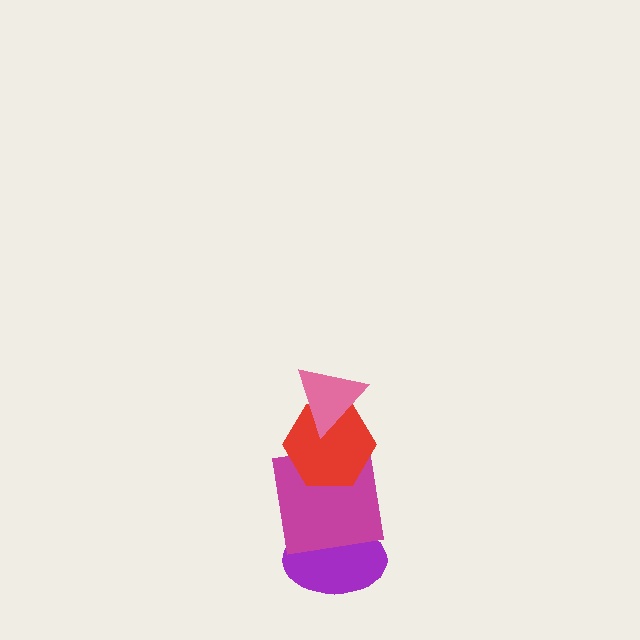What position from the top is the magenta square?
The magenta square is 3rd from the top.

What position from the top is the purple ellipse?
The purple ellipse is 4th from the top.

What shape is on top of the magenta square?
The red hexagon is on top of the magenta square.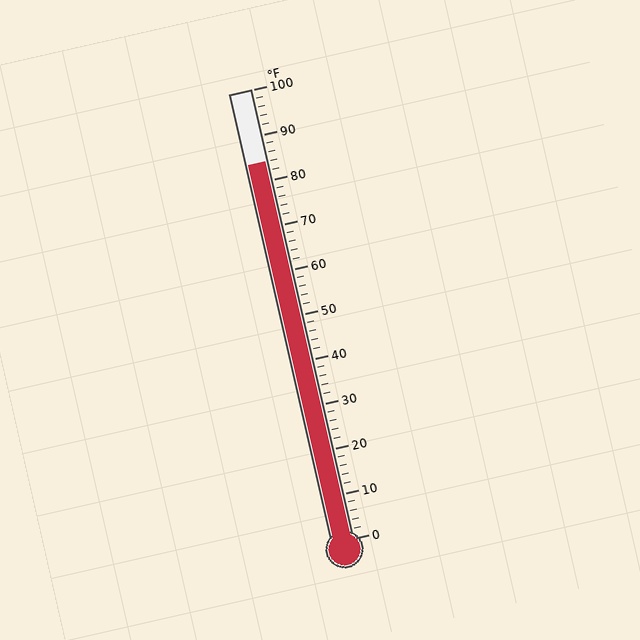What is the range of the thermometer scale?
The thermometer scale ranges from 0°F to 100°F.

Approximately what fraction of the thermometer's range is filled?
The thermometer is filled to approximately 85% of its range.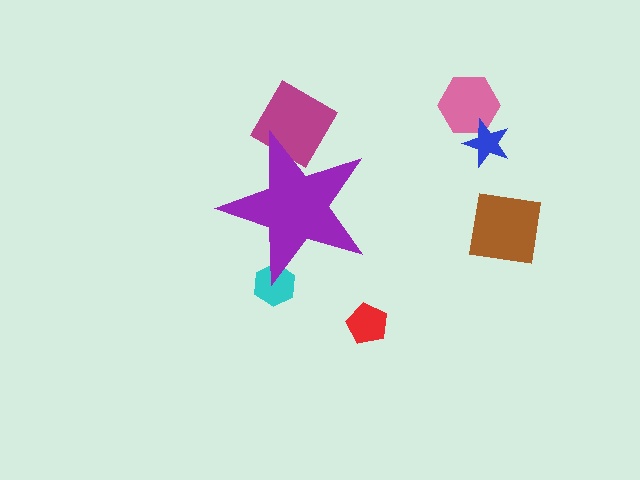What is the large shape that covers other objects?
A purple star.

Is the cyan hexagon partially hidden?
Yes, the cyan hexagon is partially hidden behind the purple star.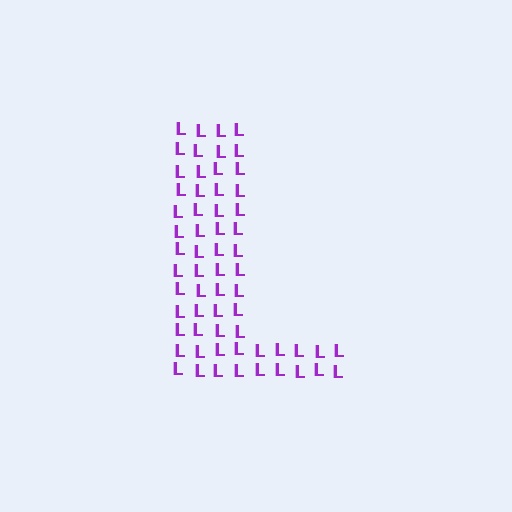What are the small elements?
The small elements are letter L's.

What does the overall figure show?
The overall figure shows the letter L.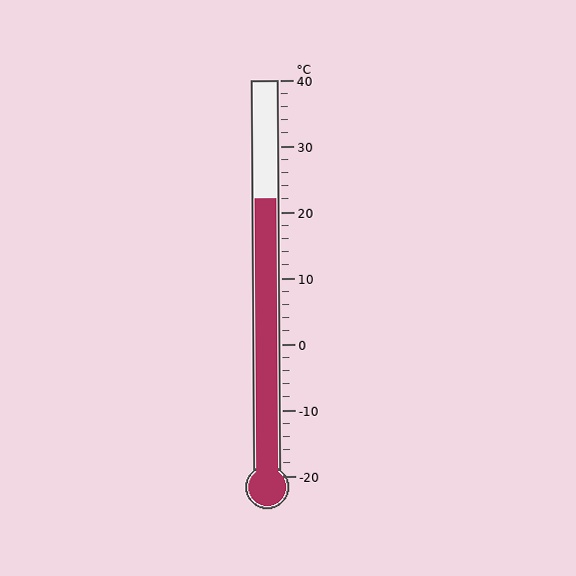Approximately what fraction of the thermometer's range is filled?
The thermometer is filled to approximately 70% of its range.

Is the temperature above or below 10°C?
The temperature is above 10°C.